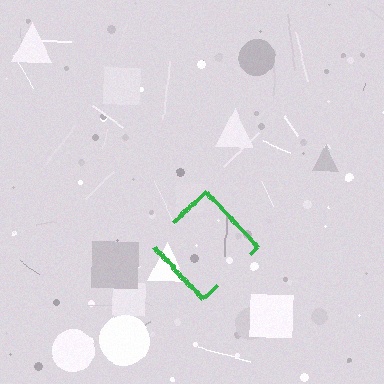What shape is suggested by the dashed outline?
The dashed outline suggests a diamond.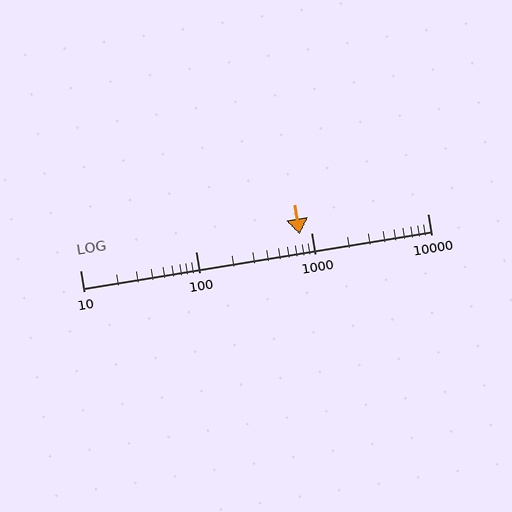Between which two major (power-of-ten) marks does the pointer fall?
The pointer is between 100 and 1000.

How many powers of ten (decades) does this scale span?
The scale spans 3 decades, from 10 to 10000.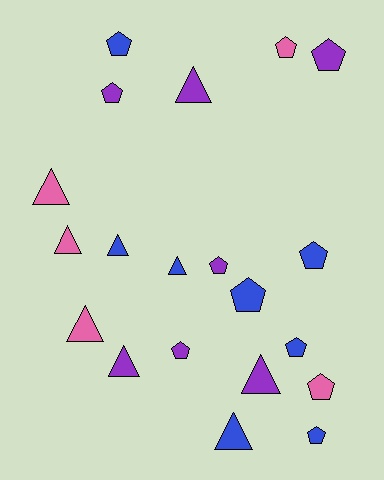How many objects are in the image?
There are 20 objects.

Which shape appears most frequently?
Pentagon, with 11 objects.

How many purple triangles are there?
There are 3 purple triangles.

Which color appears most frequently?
Blue, with 8 objects.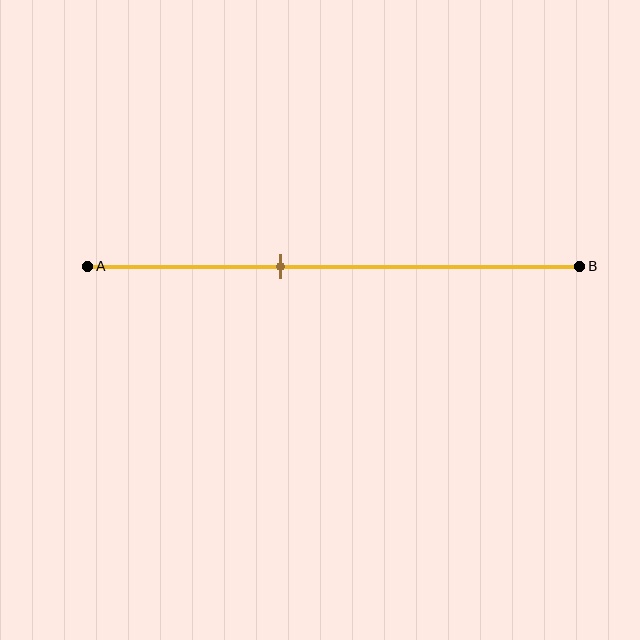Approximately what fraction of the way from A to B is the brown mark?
The brown mark is approximately 40% of the way from A to B.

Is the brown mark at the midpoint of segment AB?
No, the mark is at about 40% from A, not at the 50% midpoint.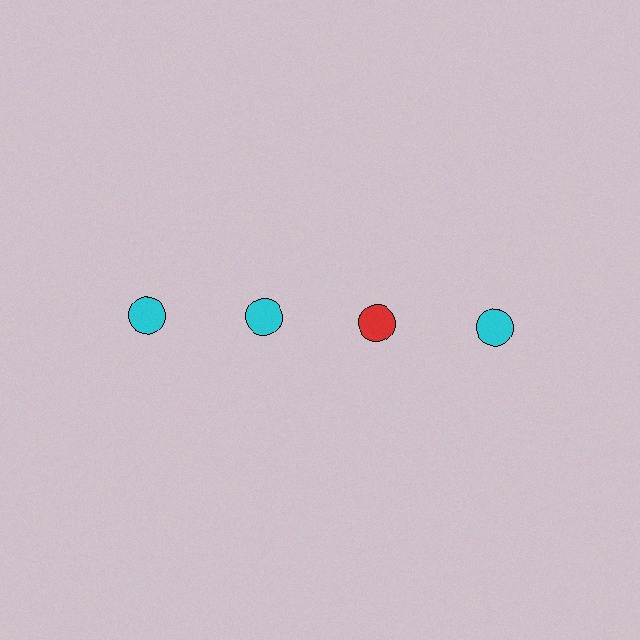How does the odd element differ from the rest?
It has a different color: red instead of cyan.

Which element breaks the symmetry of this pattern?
The red circle in the top row, center column breaks the symmetry. All other shapes are cyan circles.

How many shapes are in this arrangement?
There are 4 shapes arranged in a grid pattern.